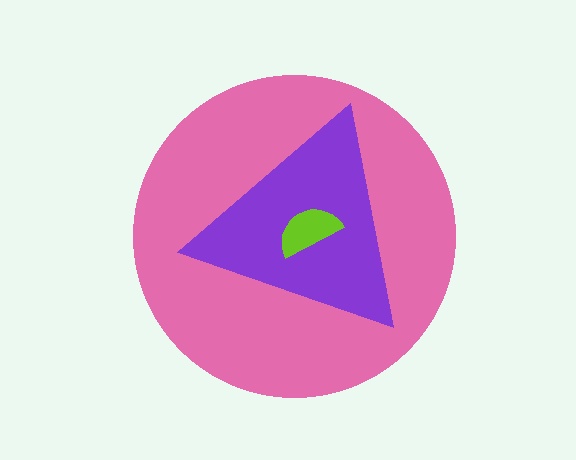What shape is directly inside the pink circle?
The purple triangle.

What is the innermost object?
The lime semicircle.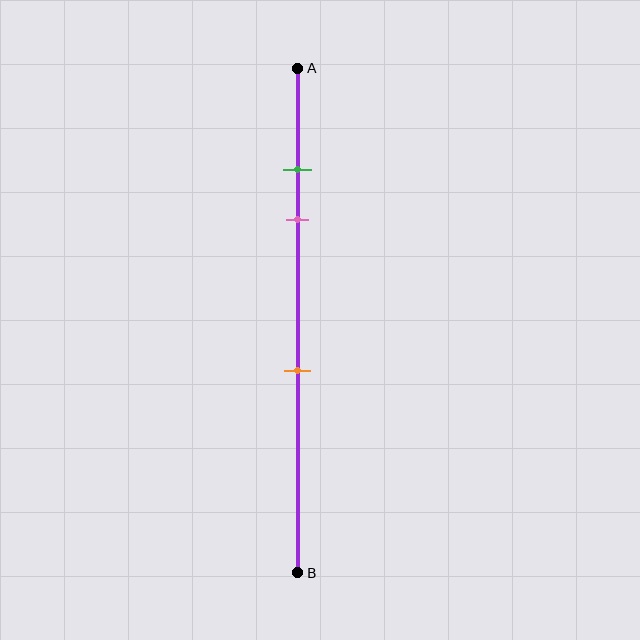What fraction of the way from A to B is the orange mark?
The orange mark is approximately 60% (0.6) of the way from A to B.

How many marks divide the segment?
There are 3 marks dividing the segment.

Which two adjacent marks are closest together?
The green and pink marks are the closest adjacent pair.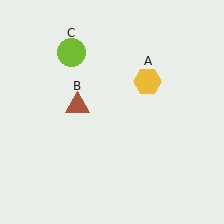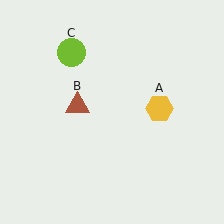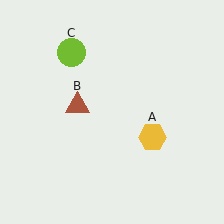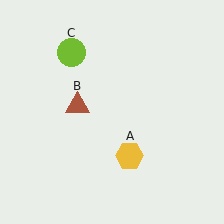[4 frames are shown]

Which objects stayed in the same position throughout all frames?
Brown triangle (object B) and lime circle (object C) remained stationary.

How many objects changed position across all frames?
1 object changed position: yellow hexagon (object A).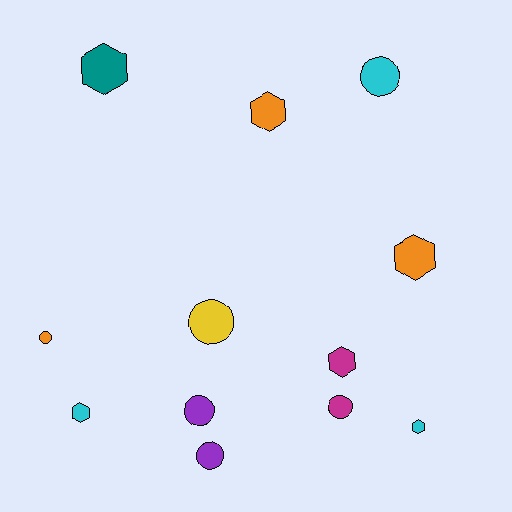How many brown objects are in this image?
There are no brown objects.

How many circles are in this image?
There are 6 circles.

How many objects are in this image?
There are 12 objects.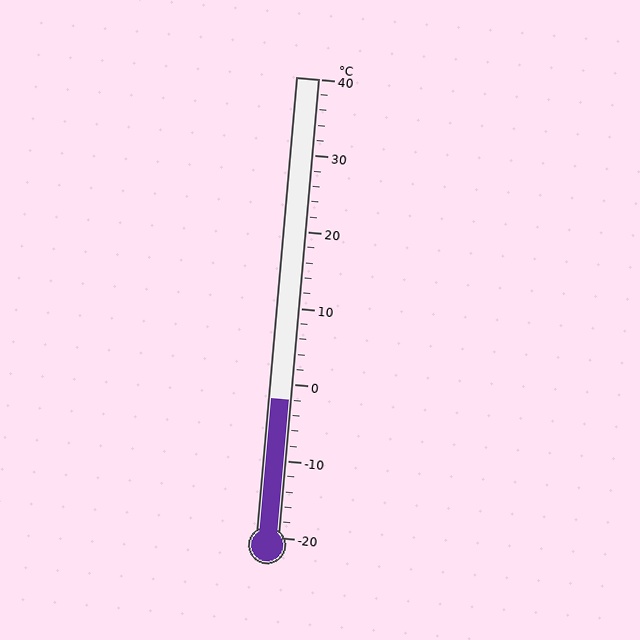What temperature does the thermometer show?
The thermometer shows approximately -2°C.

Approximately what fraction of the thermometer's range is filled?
The thermometer is filled to approximately 30% of its range.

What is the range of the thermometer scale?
The thermometer scale ranges from -20°C to 40°C.